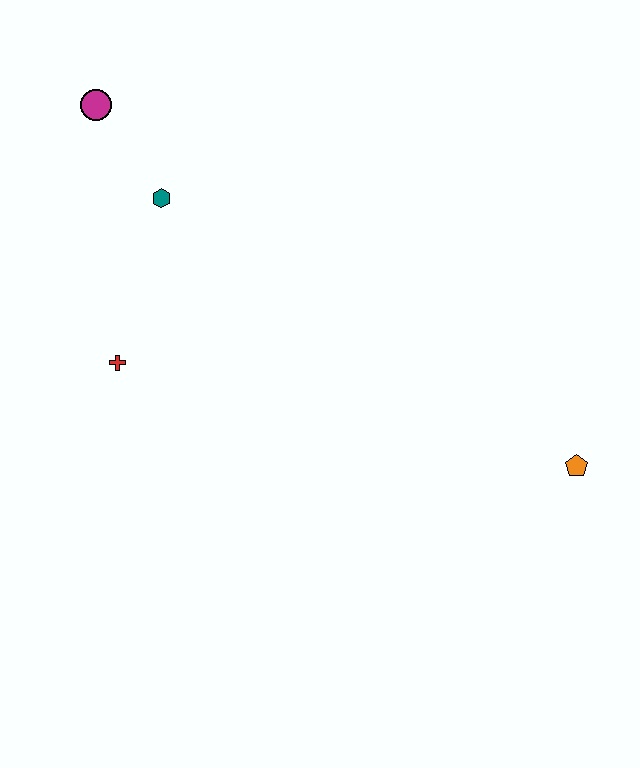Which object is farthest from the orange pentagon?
The magenta circle is farthest from the orange pentagon.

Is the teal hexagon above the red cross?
Yes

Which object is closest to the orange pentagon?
The red cross is closest to the orange pentagon.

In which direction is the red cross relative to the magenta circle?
The red cross is below the magenta circle.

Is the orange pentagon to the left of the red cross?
No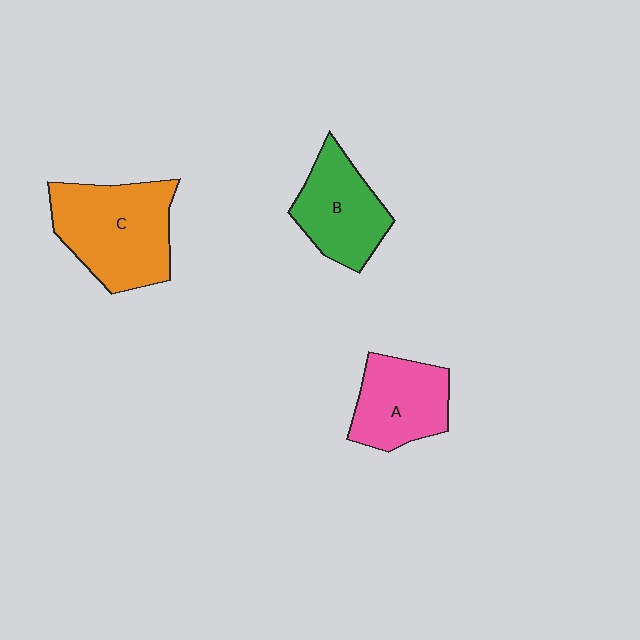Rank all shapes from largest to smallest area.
From largest to smallest: C (orange), B (green), A (pink).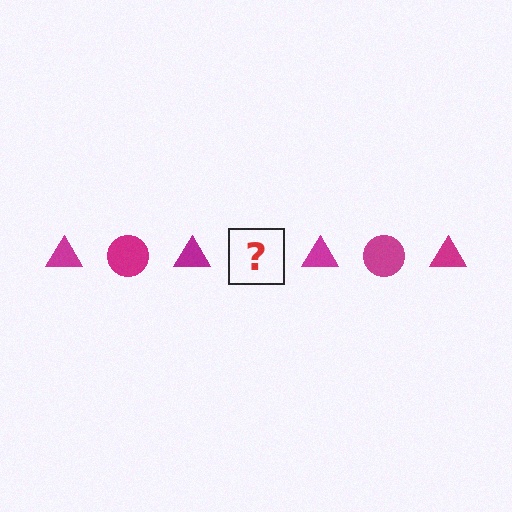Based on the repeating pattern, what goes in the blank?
The blank should be a magenta circle.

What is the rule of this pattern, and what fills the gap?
The rule is that the pattern cycles through triangle, circle shapes in magenta. The gap should be filled with a magenta circle.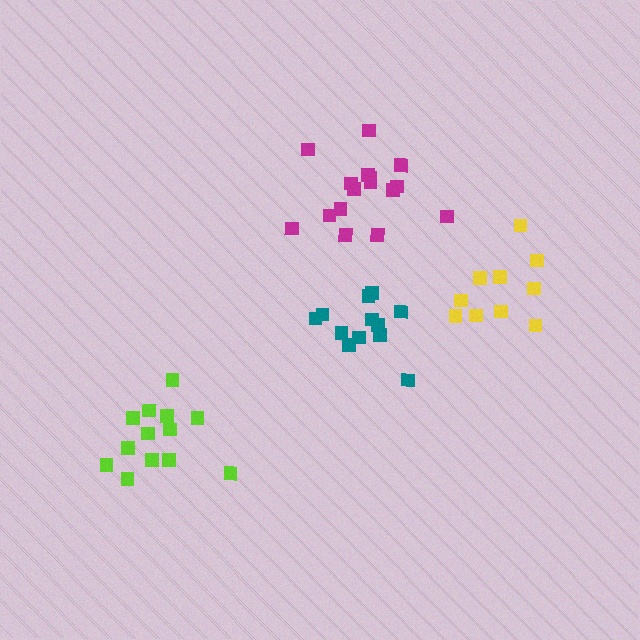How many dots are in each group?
Group 1: 12 dots, Group 2: 16 dots, Group 3: 10 dots, Group 4: 13 dots (51 total).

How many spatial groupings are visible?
There are 4 spatial groupings.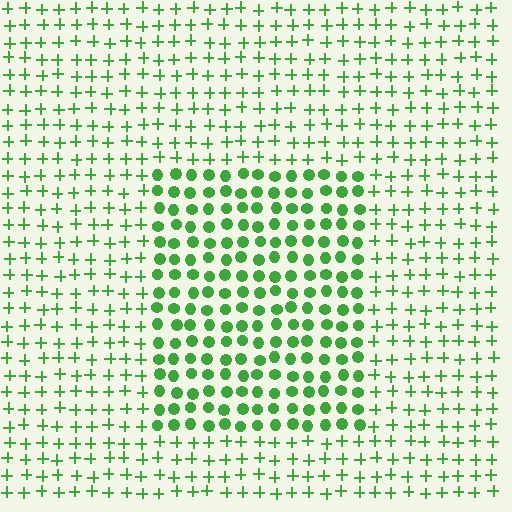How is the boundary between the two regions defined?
The boundary is defined by a change in element shape: circles inside vs. plus signs outside. All elements share the same color and spacing.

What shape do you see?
I see a rectangle.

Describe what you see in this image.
The image is filled with small green elements arranged in a uniform grid. A rectangle-shaped region contains circles, while the surrounding area contains plus signs. The boundary is defined purely by the change in element shape.